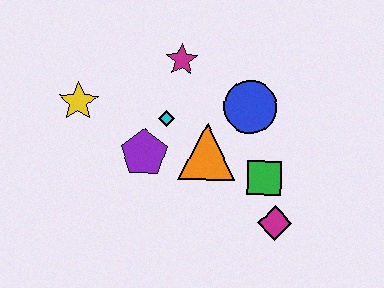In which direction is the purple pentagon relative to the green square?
The purple pentagon is to the left of the green square.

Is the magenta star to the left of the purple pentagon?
No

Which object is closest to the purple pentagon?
The cyan diamond is closest to the purple pentagon.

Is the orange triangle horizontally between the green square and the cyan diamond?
Yes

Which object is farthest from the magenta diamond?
The yellow star is farthest from the magenta diamond.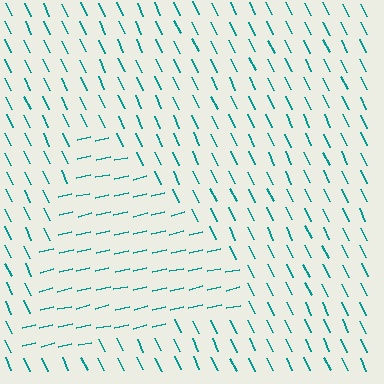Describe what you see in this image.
The image is filled with small teal line segments. A triangle region in the image has lines oriented differently from the surrounding lines, creating a visible texture boundary.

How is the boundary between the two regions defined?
The boundary is defined purely by a change in line orientation (approximately 78 degrees difference). All lines are the same color and thickness.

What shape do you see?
I see a triangle.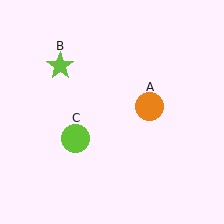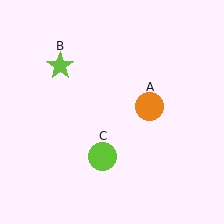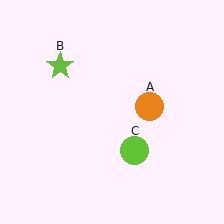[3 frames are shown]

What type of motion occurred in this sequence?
The lime circle (object C) rotated counterclockwise around the center of the scene.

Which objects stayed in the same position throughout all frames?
Orange circle (object A) and lime star (object B) remained stationary.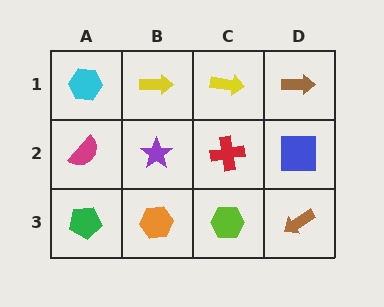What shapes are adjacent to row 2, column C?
A yellow arrow (row 1, column C), a lime hexagon (row 3, column C), a purple star (row 2, column B), a blue square (row 2, column D).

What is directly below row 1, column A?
A magenta semicircle.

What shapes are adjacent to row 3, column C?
A red cross (row 2, column C), an orange hexagon (row 3, column B), a brown arrow (row 3, column D).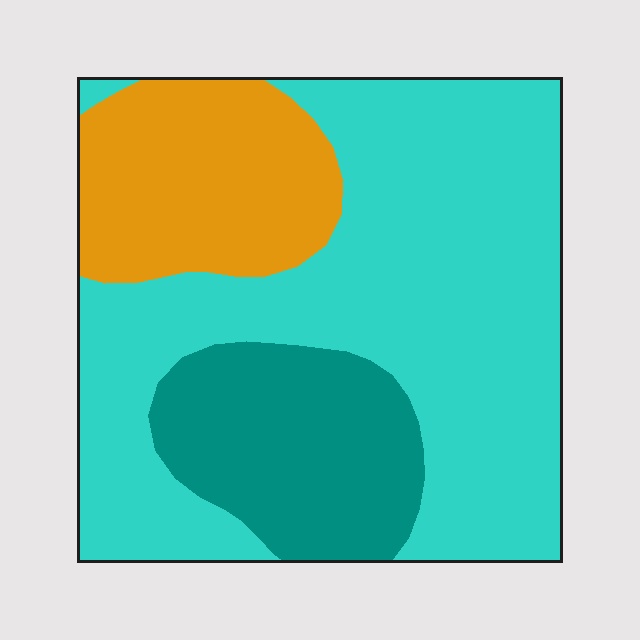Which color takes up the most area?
Cyan, at roughly 60%.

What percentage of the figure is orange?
Orange covers around 20% of the figure.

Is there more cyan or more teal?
Cyan.